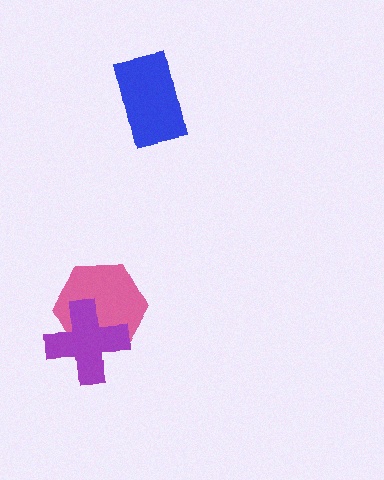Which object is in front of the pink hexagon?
The purple cross is in front of the pink hexagon.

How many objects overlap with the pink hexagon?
1 object overlaps with the pink hexagon.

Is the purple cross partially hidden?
No, no other shape covers it.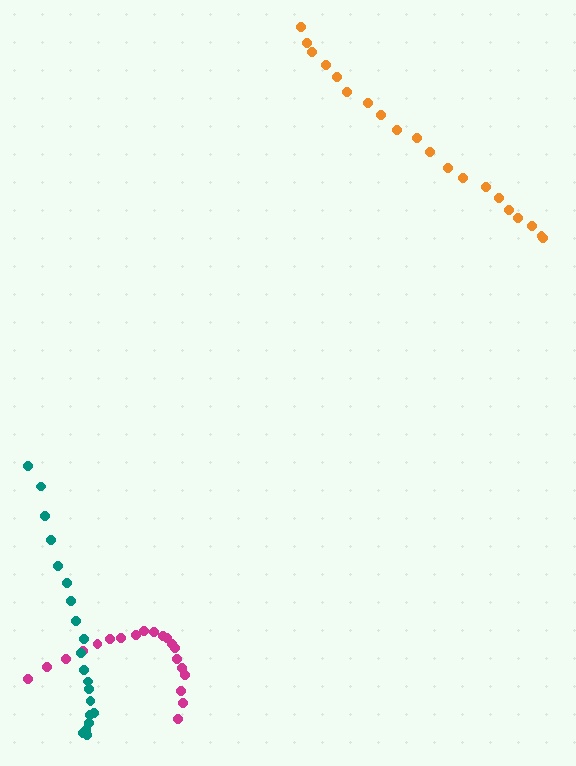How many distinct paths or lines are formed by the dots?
There are 3 distinct paths.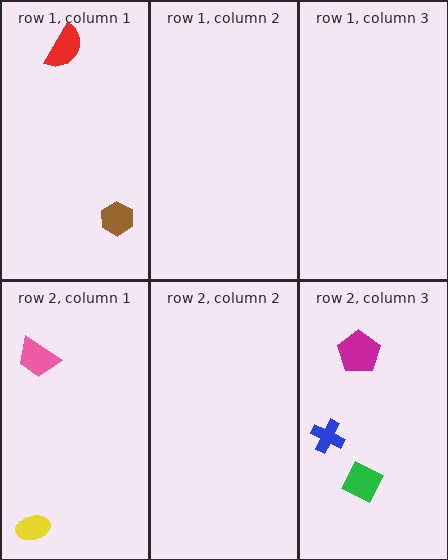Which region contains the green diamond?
The row 2, column 3 region.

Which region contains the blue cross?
The row 2, column 3 region.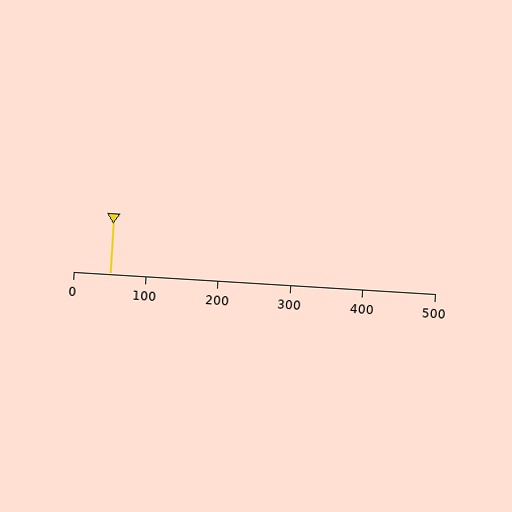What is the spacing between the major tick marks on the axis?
The major ticks are spaced 100 apart.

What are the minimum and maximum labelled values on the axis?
The axis runs from 0 to 500.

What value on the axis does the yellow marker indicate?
The marker indicates approximately 50.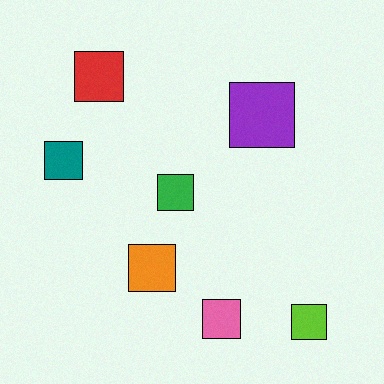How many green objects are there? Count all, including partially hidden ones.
There is 1 green object.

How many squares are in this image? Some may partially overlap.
There are 7 squares.